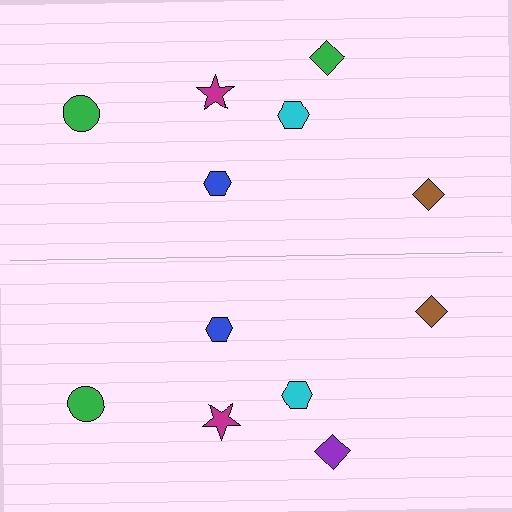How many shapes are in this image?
There are 12 shapes in this image.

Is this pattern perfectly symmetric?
No, the pattern is not perfectly symmetric. The purple diamond on the bottom side breaks the symmetry — its mirror counterpart is green.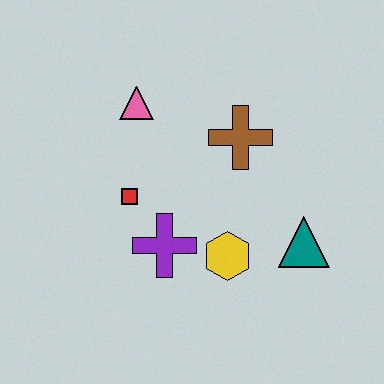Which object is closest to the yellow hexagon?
The purple cross is closest to the yellow hexagon.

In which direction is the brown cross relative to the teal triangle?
The brown cross is above the teal triangle.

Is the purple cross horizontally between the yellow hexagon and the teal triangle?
No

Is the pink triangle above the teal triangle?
Yes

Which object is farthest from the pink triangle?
The teal triangle is farthest from the pink triangle.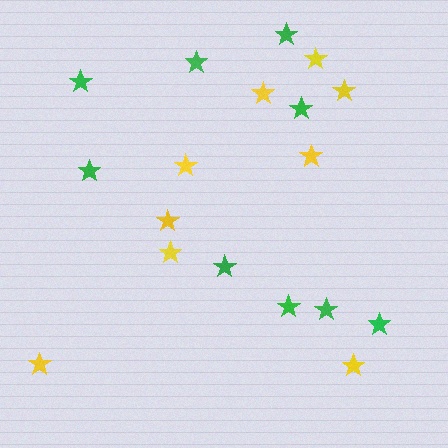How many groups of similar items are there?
There are 2 groups: one group of yellow stars (9) and one group of green stars (9).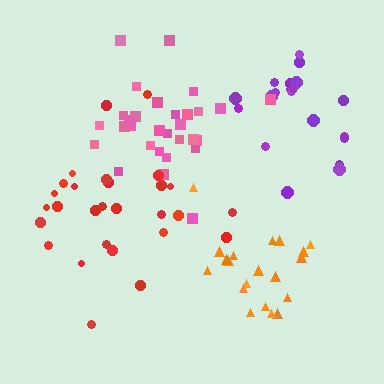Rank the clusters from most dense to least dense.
orange, pink, purple, red.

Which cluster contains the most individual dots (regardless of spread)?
Pink (30).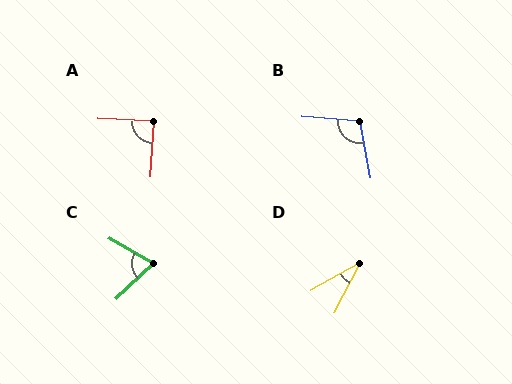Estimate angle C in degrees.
Approximately 72 degrees.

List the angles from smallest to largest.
D (33°), C (72°), A (89°), B (105°).